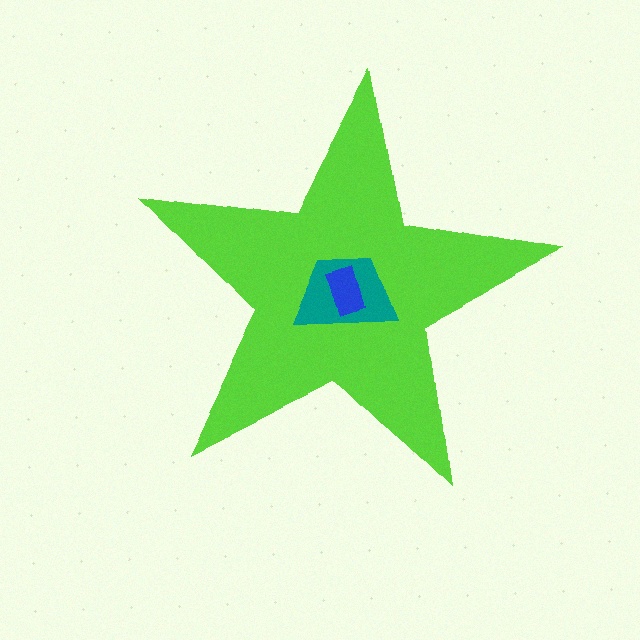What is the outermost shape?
The lime star.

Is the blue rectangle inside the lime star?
Yes.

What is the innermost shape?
The blue rectangle.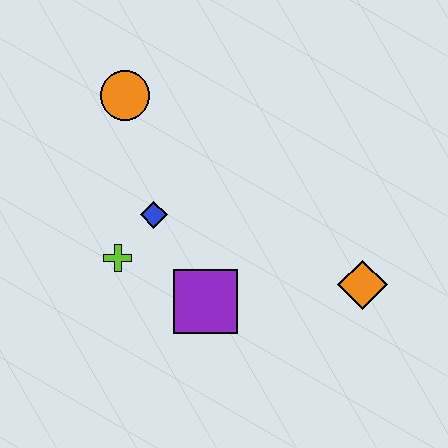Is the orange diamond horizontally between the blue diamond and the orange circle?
No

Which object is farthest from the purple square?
The orange circle is farthest from the purple square.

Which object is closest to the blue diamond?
The lime cross is closest to the blue diamond.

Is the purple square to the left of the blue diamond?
No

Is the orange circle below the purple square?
No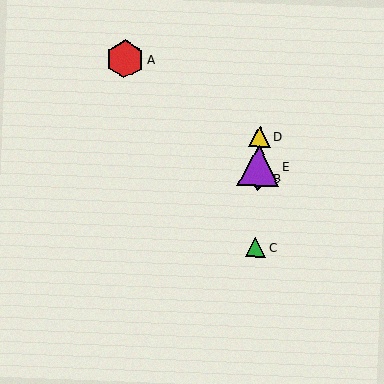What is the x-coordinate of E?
Object E is at x≈259.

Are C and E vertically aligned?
Yes, both are at x≈255.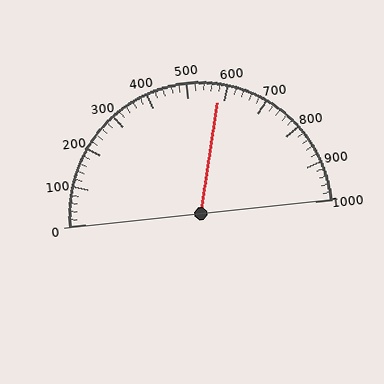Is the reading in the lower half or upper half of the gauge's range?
The reading is in the upper half of the range (0 to 1000).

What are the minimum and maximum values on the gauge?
The gauge ranges from 0 to 1000.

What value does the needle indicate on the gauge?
The needle indicates approximately 580.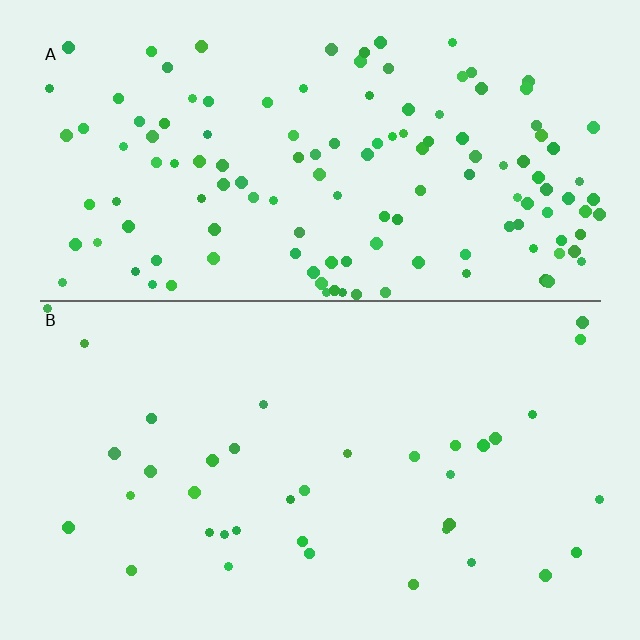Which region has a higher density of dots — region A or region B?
A (the top).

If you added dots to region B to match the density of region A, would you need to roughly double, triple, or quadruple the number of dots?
Approximately quadruple.